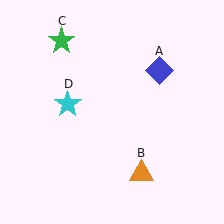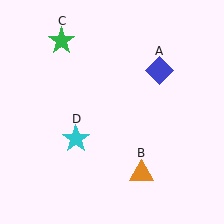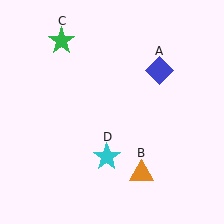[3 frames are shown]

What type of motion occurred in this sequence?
The cyan star (object D) rotated counterclockwise around the center of the scene.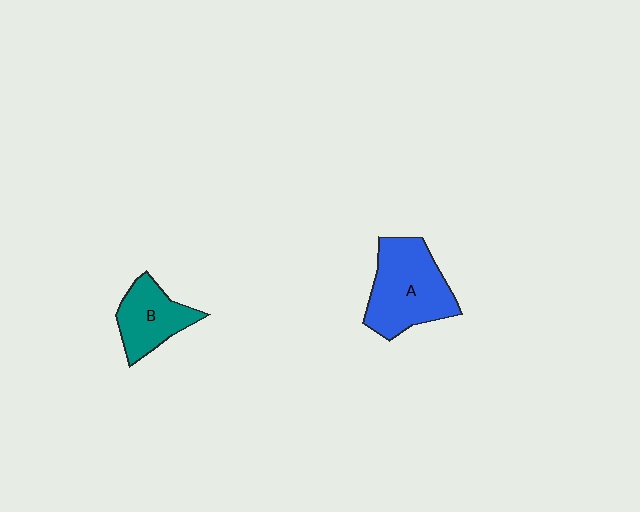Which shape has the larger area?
Shape A (blue).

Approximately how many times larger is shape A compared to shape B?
Approximately 1.6 times.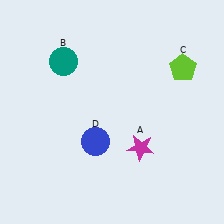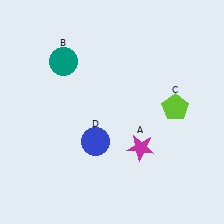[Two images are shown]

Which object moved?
The lime pentagon (C) moved down.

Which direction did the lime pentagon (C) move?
The lime pentagon (C) moved down.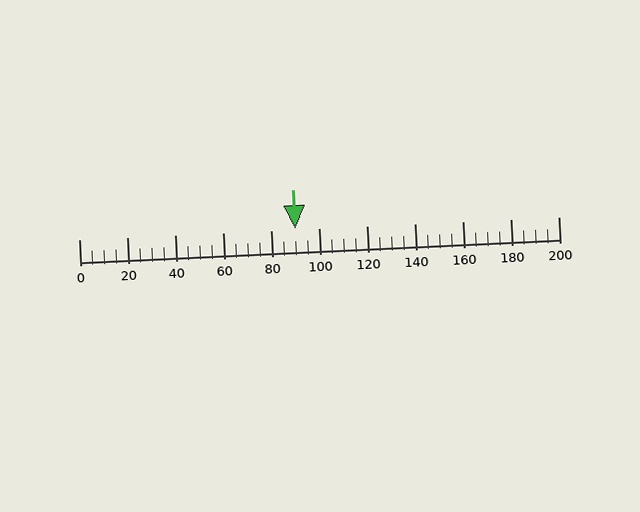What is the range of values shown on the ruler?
The ruler shows values from 0 to 200.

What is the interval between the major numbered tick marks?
The major tick marks are spaced 20 units apart.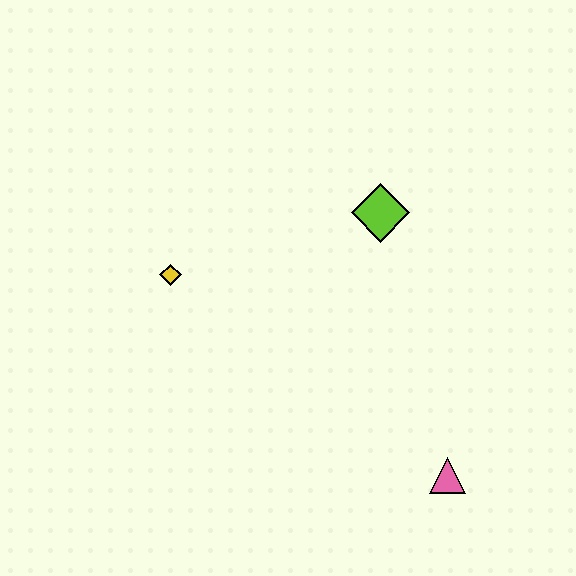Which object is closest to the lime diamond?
The yellow diamond is closest to the lime diamond.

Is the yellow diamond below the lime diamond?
Yes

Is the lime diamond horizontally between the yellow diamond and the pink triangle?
Yes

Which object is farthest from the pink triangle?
The yellow diamond is farthest from the pink triangle.